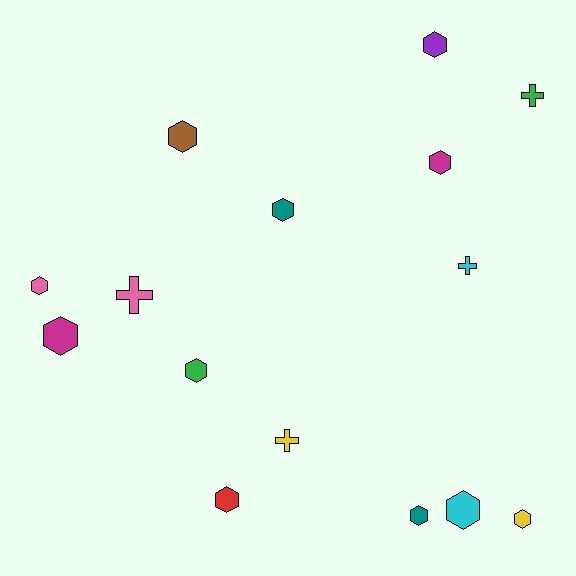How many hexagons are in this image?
There are 11 hexagons.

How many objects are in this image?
There are 15 objects.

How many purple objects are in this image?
There is 1 purple object.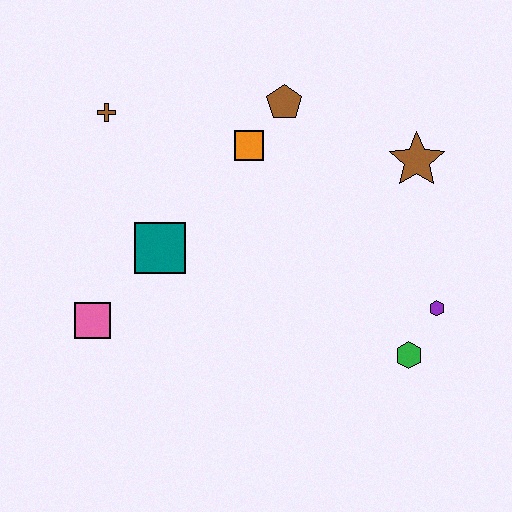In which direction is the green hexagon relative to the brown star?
The green hexagon is below the brown star.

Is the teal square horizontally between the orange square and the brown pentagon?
No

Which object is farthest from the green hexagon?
The brown cross is farthest from the green hexagon.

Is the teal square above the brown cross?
No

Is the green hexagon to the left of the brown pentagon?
No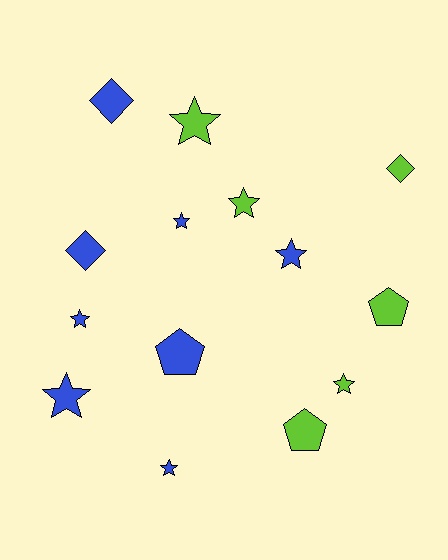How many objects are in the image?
There are 14 objects.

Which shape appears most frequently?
Star, with 8 objects.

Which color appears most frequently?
Blue, with 8 objects.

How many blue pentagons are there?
There is 1 blue pentagon.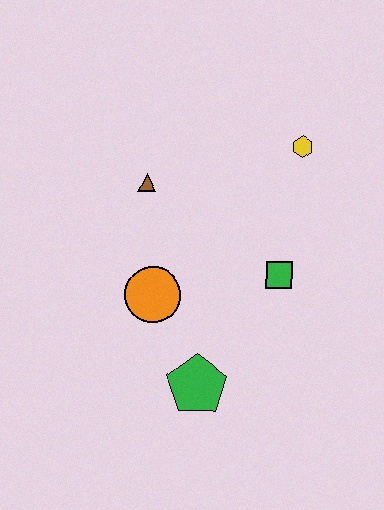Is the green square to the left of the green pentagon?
No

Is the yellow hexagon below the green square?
No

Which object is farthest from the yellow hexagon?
The green pentagon is farthest from the yellow hexagon.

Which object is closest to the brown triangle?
The orange circle is closest to the brown triangle.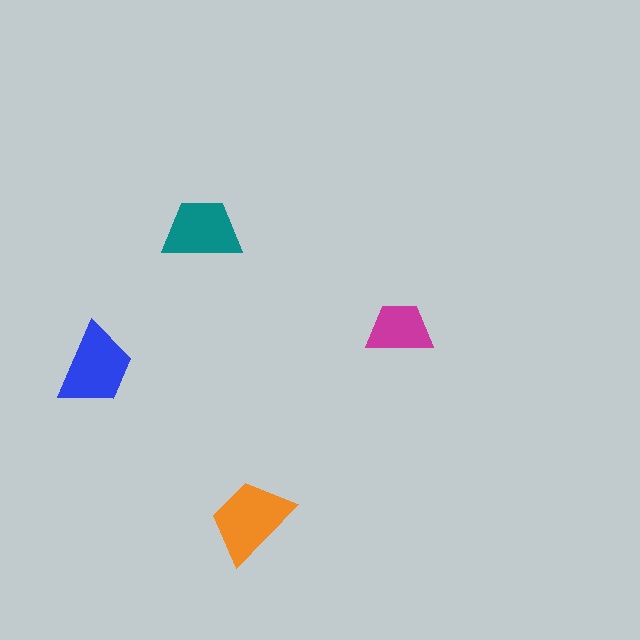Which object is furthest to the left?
The blue trapezoid is leftmost.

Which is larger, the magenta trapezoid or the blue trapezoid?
The blue one.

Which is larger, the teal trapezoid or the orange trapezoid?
The orange one.